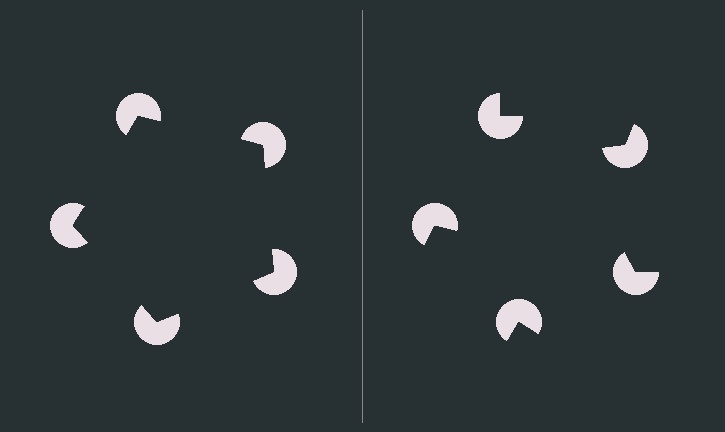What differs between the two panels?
The pac-man discs are positioned identically on both sides; only the wedge orientations differ. On the left they align to a pentagon; on the right they are misaligned.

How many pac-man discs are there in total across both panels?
10 — 5 on each side.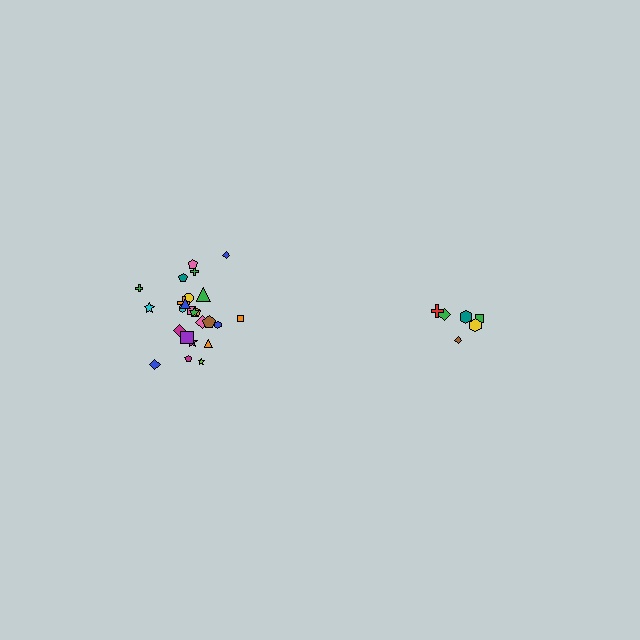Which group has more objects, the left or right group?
The left group.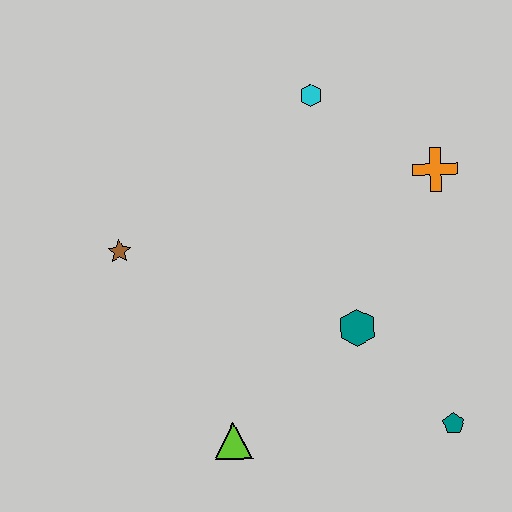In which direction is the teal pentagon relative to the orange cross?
The teal pentagon is below the orange cross.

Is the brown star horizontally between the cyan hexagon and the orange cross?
No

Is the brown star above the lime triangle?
Yes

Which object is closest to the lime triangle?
The teal hexagon is closest to the lime triangle.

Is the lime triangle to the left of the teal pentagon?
Yes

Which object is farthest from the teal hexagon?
The brown star is farthest from the teal hexagon.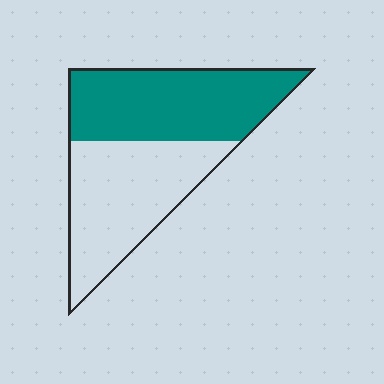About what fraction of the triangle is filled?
About one half (1/2).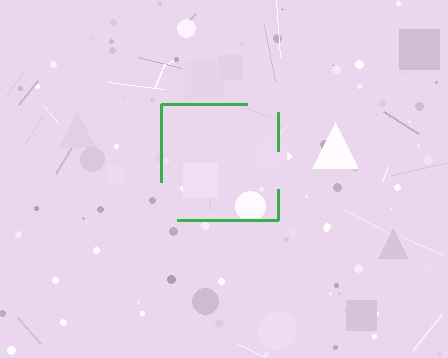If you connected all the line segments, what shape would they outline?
They would outline a square.